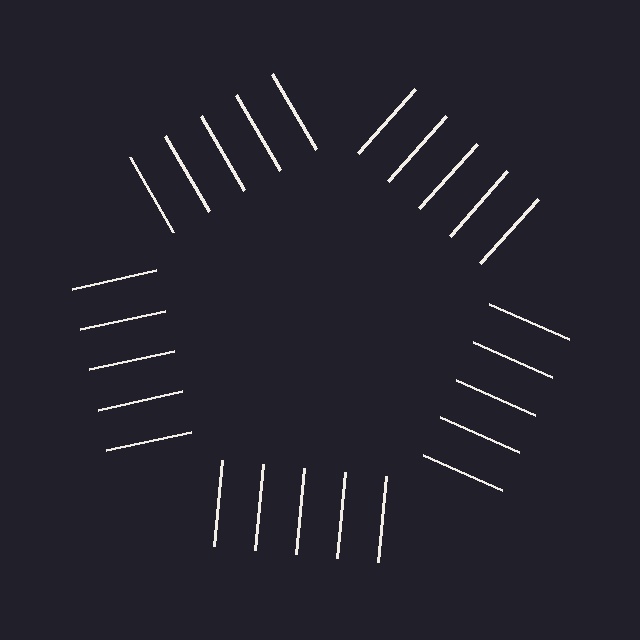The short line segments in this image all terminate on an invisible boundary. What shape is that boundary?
An illusory pentagon — the line segments terminate on its edges but no continuous stroke is drawn.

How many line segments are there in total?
25 — 5 along each of the 5 edges.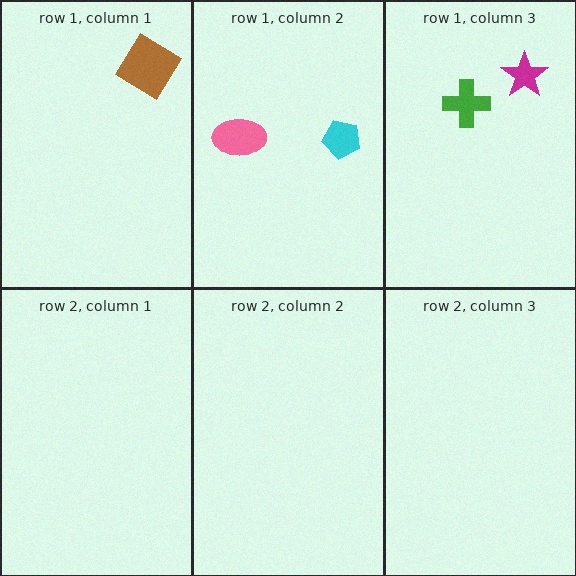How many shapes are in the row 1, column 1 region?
1.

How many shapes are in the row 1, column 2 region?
2.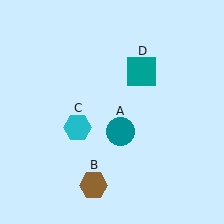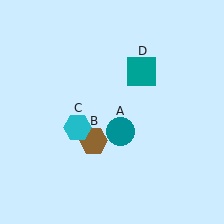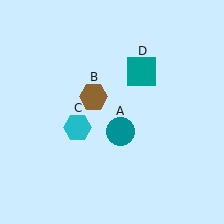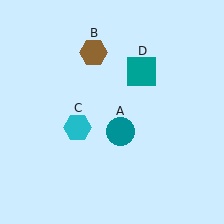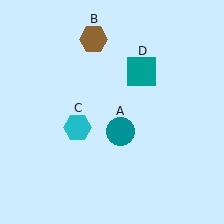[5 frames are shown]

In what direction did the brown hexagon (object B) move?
The brown hexagon (object B) moved up.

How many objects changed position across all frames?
1 object changed position: brown hexagon (object B).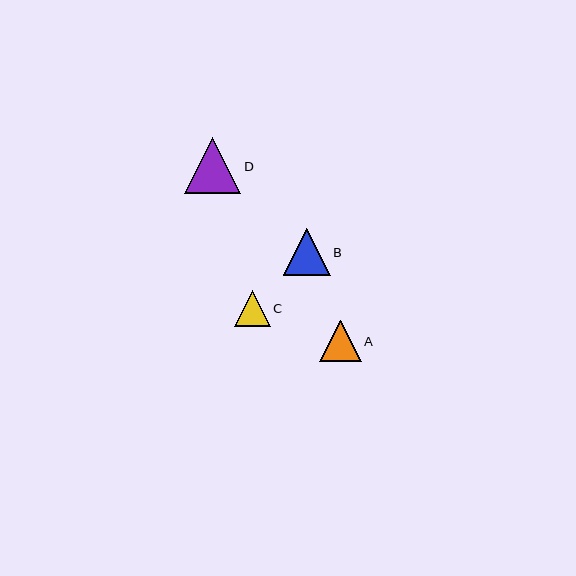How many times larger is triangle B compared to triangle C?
Triangle B is approximately 1.3 times the size of triangle C.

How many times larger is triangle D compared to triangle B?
Triangle D is approximately 1.2 times the size of triangle B.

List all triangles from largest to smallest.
From largest to smallest: D, B, A, C.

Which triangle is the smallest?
Triangle C is the smallest with a size of approximately 36 pixels.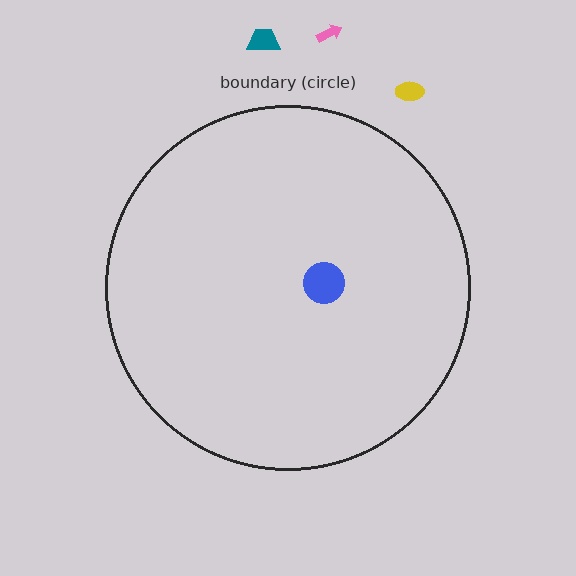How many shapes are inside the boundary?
1 inside, 3 outside.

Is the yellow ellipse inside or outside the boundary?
Outside.